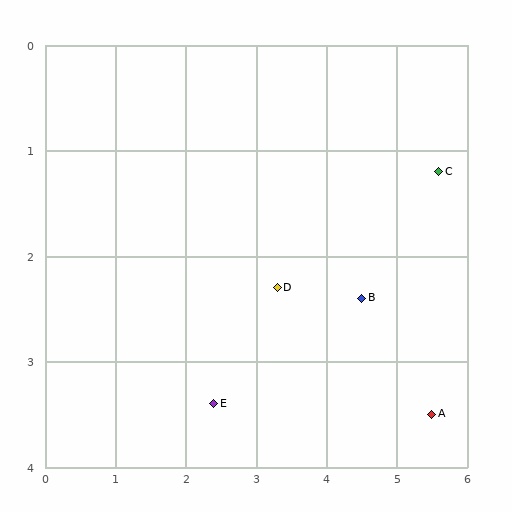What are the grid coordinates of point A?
Point A is at approximately (5.5, 3.5).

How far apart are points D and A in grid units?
Points D and A are about 2.5 grid units apart.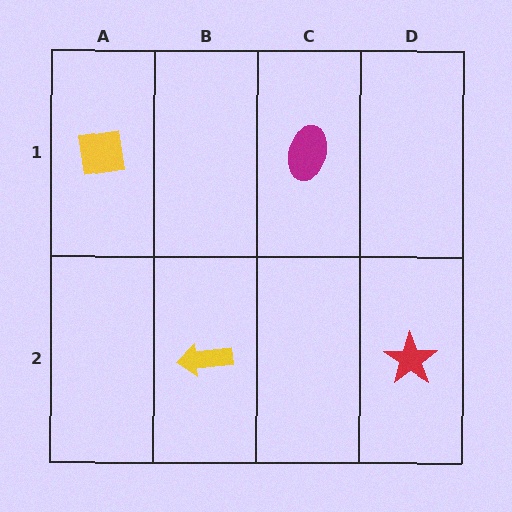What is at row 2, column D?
A red star.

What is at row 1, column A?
A yellow square.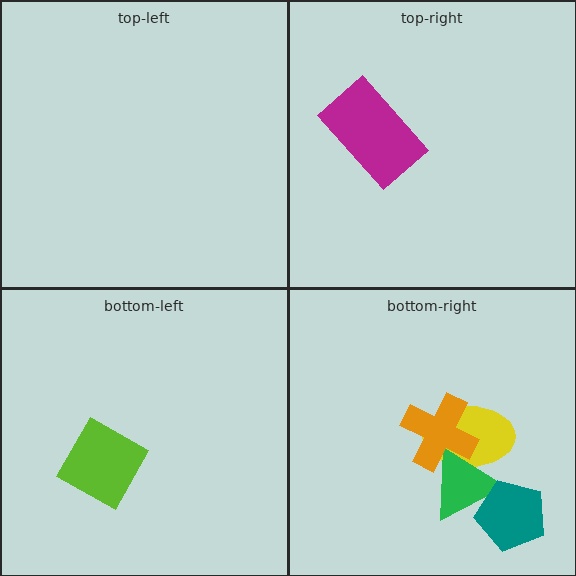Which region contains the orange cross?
The bottom-right region.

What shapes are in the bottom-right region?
The yellow ellipse, the green triangle, the orange cross, the teal pentagon.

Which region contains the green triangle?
The bottom-right region.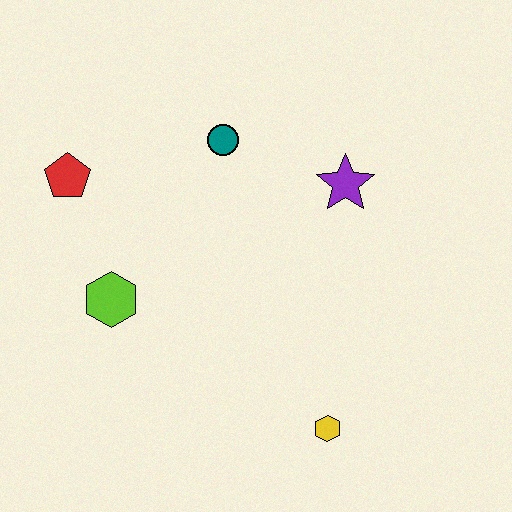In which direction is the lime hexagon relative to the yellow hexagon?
The lime hexagon is to the left of the yellow hexagon.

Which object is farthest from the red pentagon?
The yellow hexagon is farthest from the red pentagon.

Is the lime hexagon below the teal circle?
Yes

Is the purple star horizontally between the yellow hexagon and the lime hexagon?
No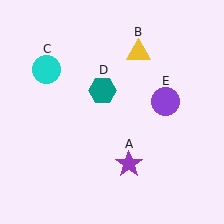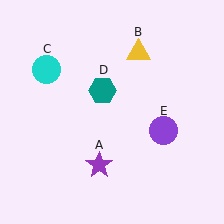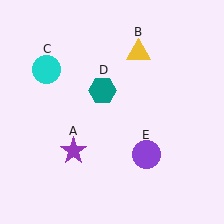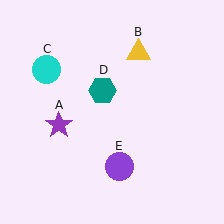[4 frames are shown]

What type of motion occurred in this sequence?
The purple star (object A), purple circle (object E) rotated clockwise around the center of the scene.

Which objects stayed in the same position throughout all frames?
Yellow triangle (object B) and cyan circle (object C) and teal hexagon (object D) remained stationary.